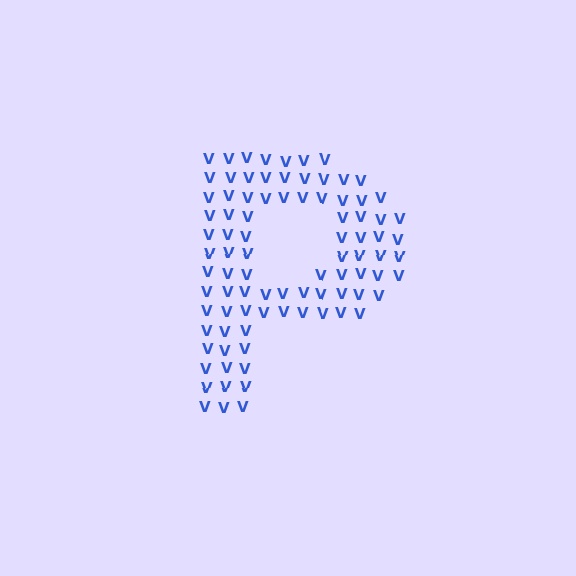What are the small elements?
The small elements are letter V's.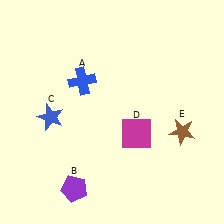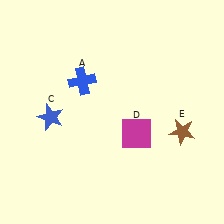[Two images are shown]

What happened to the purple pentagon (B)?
The purple pentagon (B) was removed in Image 2. It was in the bottom-left area of Image 1.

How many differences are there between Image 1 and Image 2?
There is 1 difference between the two images.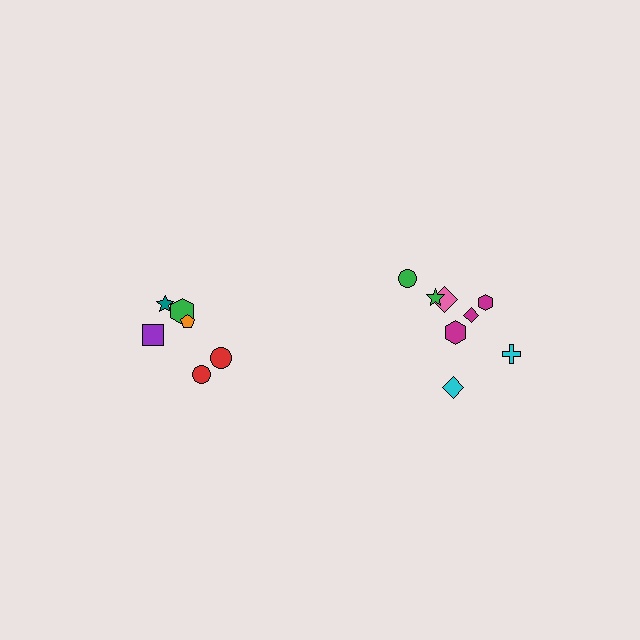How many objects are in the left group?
There are 6 objects.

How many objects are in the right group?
There are 8 objects.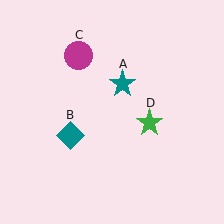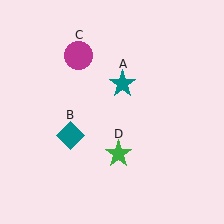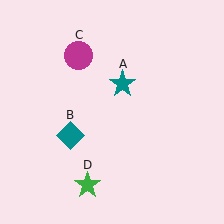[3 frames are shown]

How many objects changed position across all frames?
1 object changed position: green star (object D).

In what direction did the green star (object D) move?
The green star (object D) moved down and to the left.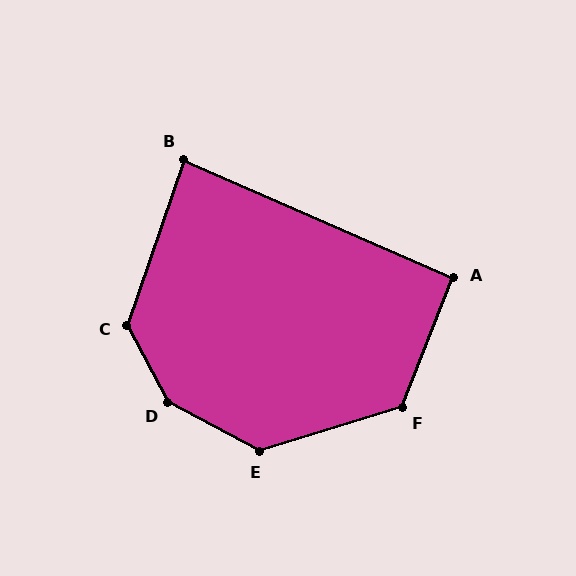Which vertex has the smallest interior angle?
B, at approximately 85 degrees.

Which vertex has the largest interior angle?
D, at approximately 146 degrees.